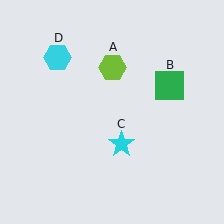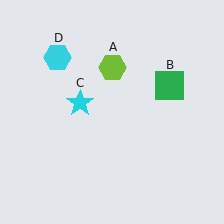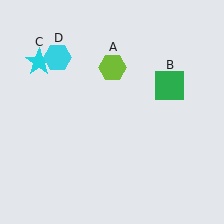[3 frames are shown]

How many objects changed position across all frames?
1 object changed position: cyan star (object C).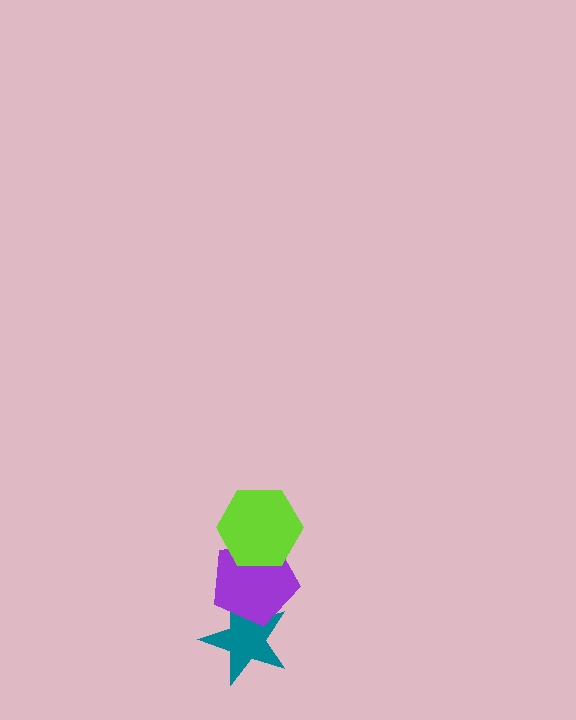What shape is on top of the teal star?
The purple pentagon is on top of the teal star.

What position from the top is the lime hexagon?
The lime hexagon is 1st from the top.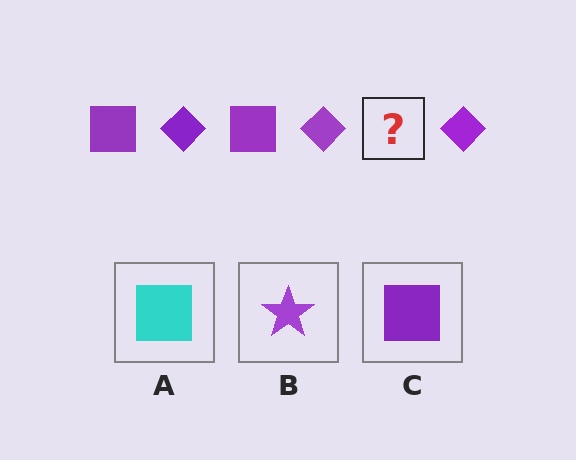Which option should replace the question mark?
Option C.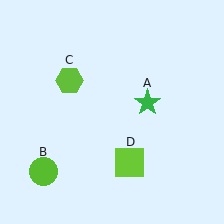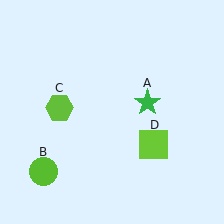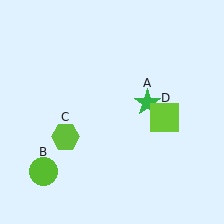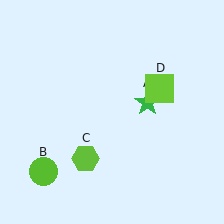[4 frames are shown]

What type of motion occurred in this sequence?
The lime hexagon (object C), lime square (object D) rotated counterclockwise around the center of the scene.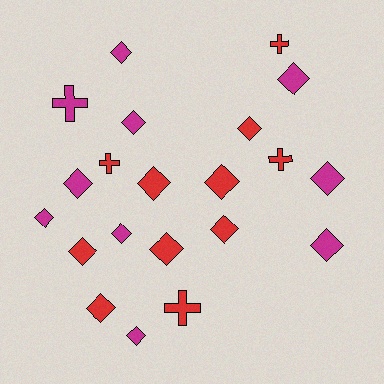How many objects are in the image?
There are 21 objects.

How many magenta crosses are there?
There is 1 magenta cross.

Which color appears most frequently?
Red, with 11 objects.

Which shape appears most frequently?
Diamond, with 16 objects.